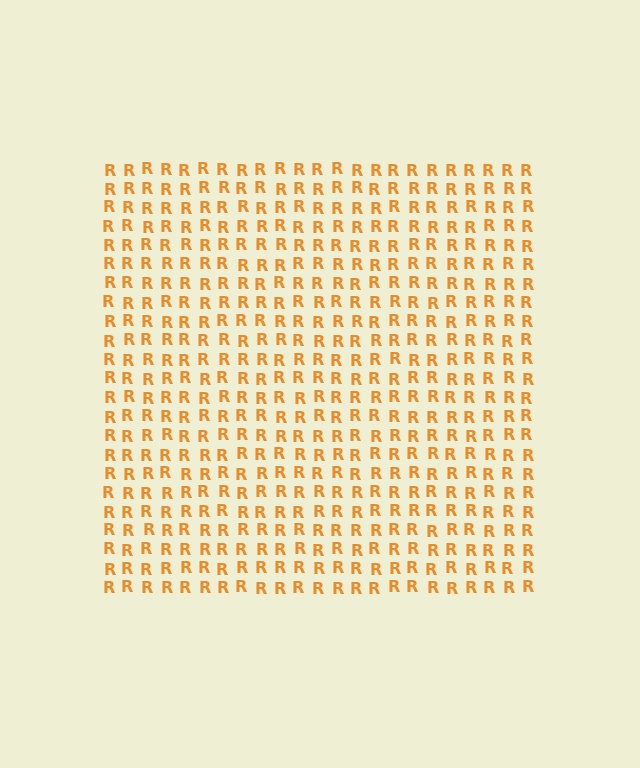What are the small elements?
The small elements are letter R's.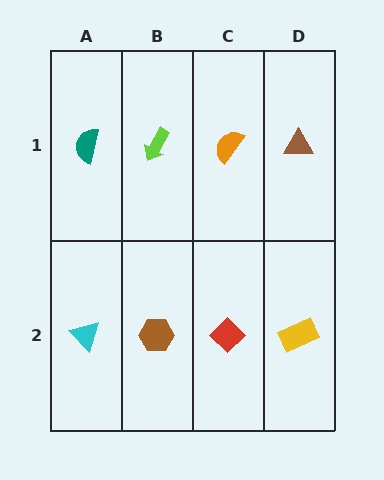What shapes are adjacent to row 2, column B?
A lime arrow (row 1, column B), a cyan triangle (row 2, column A), a red diamond (row 2, column C).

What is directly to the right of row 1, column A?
A lime arrow.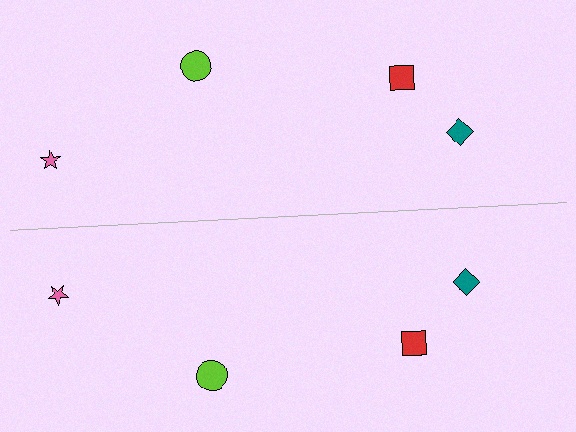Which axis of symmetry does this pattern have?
The pattern has a horizontal axis of symmetry running through the center of the image.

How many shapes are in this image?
There are 8 shapes in this image.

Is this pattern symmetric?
Yes, this pattern has bilateral (reflection) symmetry.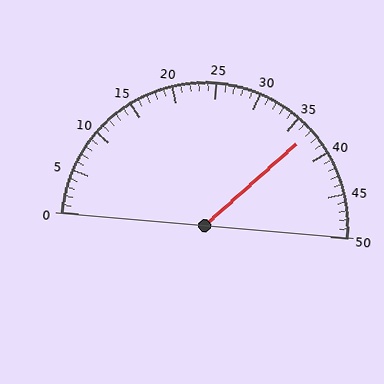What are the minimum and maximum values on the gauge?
The gauge ranges from 0 to 50.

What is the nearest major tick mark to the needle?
The nearest major tick mark is 35.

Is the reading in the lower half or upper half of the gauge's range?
The reading is in the upper half of the range (0 to 50).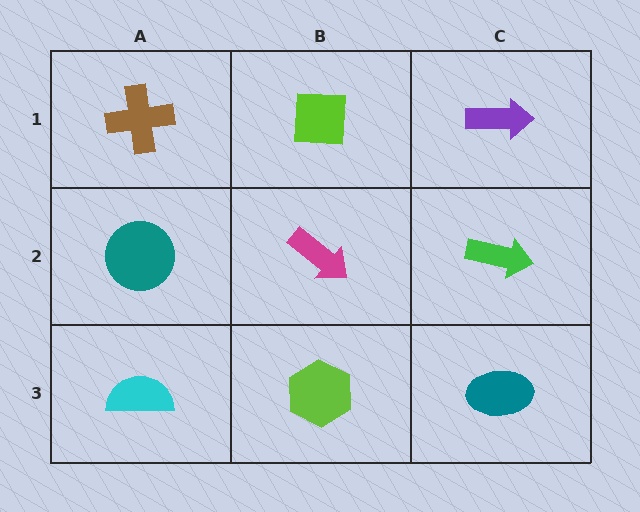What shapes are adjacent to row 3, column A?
A teal circle (row 2, column A), a lime hexagon (row 3, column B).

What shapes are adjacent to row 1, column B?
A magenta arrow (row 2, column B), a brown cross (row 1, column A), a purple arrow (row 1, column C).